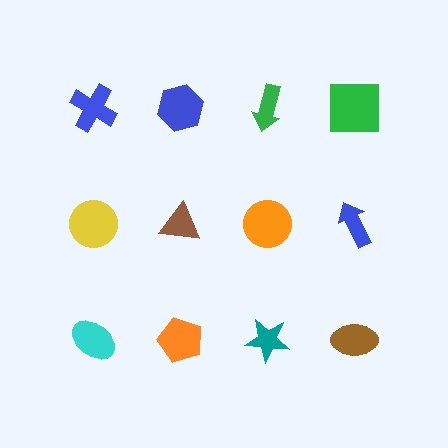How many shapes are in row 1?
4 shapes.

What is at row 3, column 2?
An orange pentagon.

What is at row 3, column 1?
A cyan ellipse.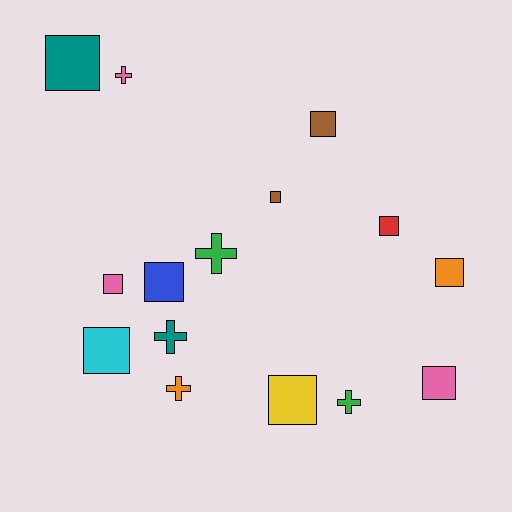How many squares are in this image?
There are 10 squares.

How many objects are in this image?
There are 15 objects.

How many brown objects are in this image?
There are 2 brown objects.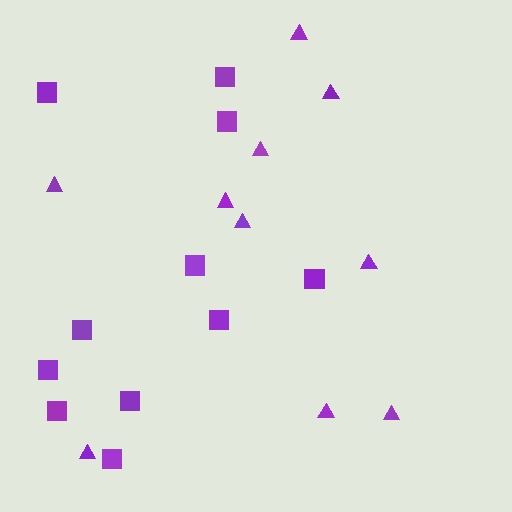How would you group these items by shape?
There are 2 groups: one group of squares (11) and one group of triangles (10).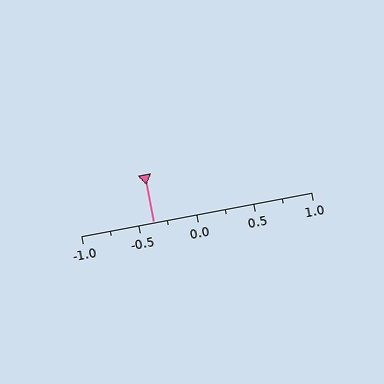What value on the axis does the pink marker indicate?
The marker indicates approximately -0.38.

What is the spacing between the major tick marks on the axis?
The major ticks are spaced 0.5 apart.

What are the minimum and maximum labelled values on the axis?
The axis runs from -1.0 to 1.0.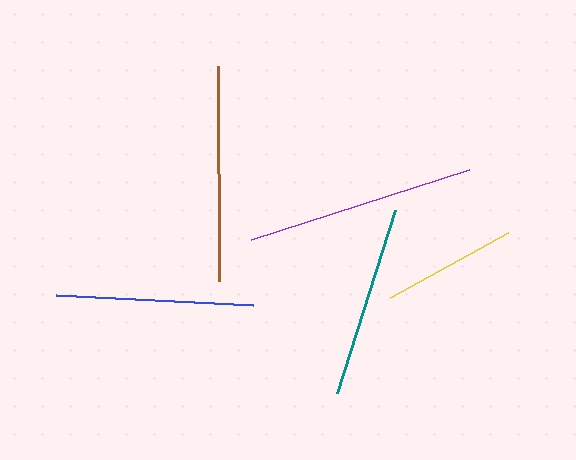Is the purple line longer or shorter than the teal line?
The purple line is longer than the teal line.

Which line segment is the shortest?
The yellow line is the shortest at approximately 134 pixels.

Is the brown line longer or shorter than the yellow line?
The brown line is longer than the yellow line.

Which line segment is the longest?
The purple line is the longest at approximately 228 pixels.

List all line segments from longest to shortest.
From longest to shortest: purple, brown, blue, teal, yellow.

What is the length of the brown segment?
The brown segment is approximately 214 pixels long.